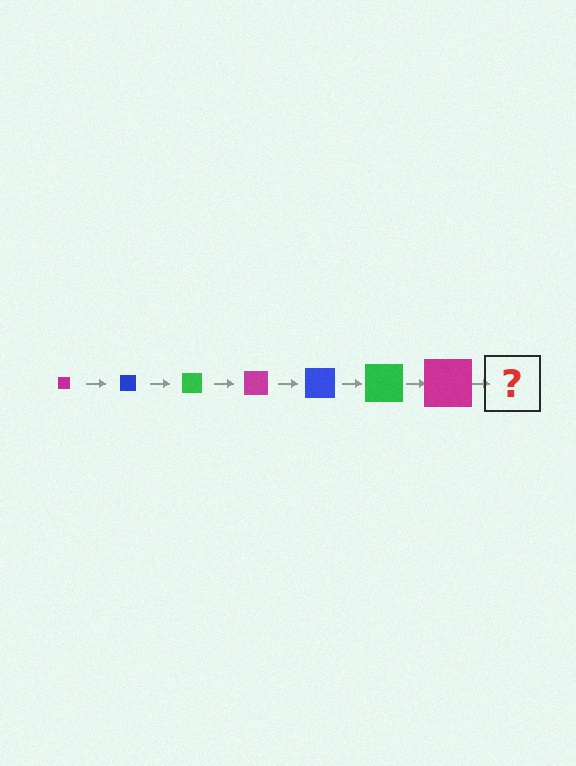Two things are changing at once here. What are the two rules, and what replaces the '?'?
The two rules are that the square grows larger each step and the color cycles through magenta, blue, and green. The '?' should be a blue square, larger than the previous one.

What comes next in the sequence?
The next element should be a blue square, larger than the previous one.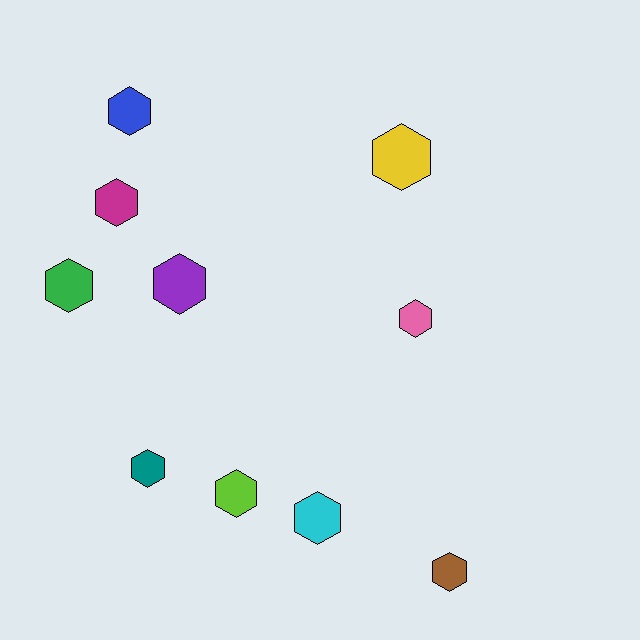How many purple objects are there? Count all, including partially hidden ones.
There is 1 purple object.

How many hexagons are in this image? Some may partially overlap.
There are 10 hexagons.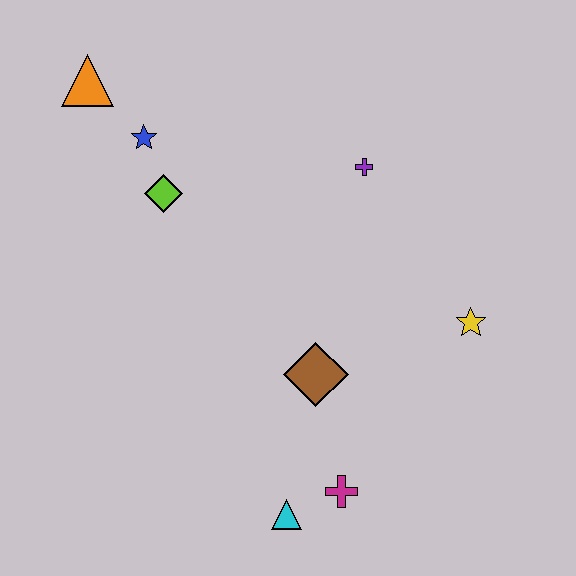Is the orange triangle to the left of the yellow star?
Yes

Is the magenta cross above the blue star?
No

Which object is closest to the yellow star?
The brown diamond is closest to the yellow star.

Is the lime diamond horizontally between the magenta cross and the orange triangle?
Yes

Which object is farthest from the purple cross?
The cyan triangle is farthest from the purple cross.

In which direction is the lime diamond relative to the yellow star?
The lime diamond is to the left of the yellow star.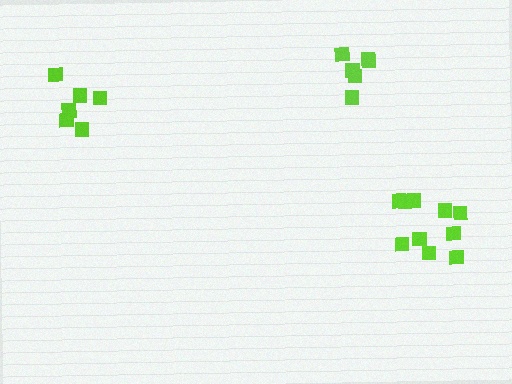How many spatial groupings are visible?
There are 3 spatial groupings.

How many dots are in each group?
Group 1: 10 dots, Group 2: 6 dots, Group 3: 6 dots (22 total).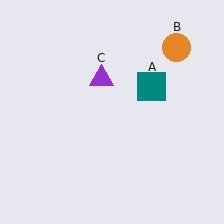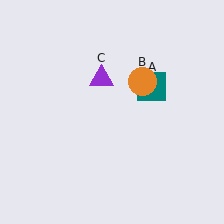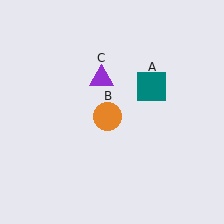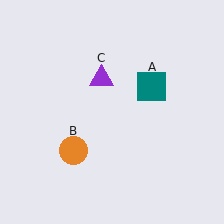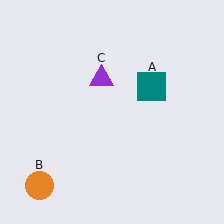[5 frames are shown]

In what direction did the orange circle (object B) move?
The orange circle (object B) moved down and to the left.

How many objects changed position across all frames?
1 object changed position: orange circle (object B).